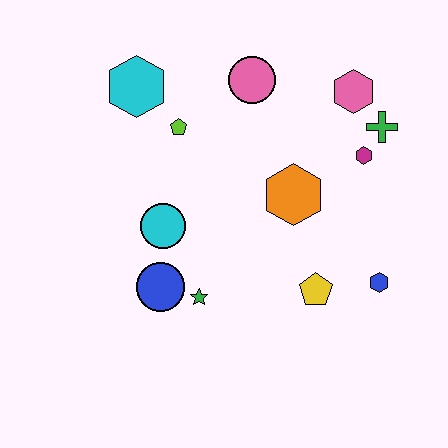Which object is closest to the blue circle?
The green star is closest to the blue circle.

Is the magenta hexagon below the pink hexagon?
Yes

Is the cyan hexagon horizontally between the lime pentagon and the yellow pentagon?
No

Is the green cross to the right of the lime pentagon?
Yes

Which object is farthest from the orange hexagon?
The cyan hexagon is farthest from the orange hexagon.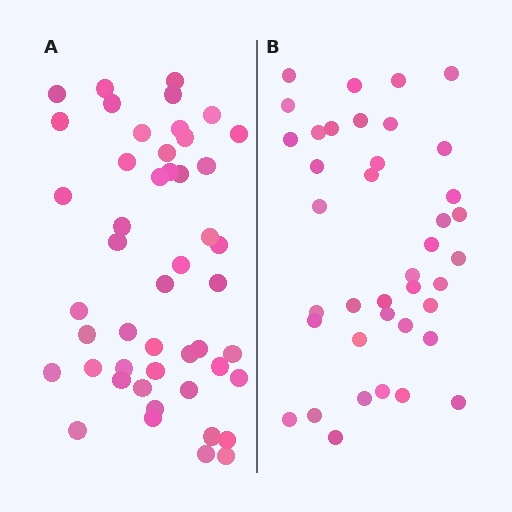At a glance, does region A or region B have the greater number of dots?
Region A (the left region) has more dots.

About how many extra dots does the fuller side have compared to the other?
Region A has roughly 8 or so more dots than region B.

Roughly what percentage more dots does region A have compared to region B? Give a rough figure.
About 25% more.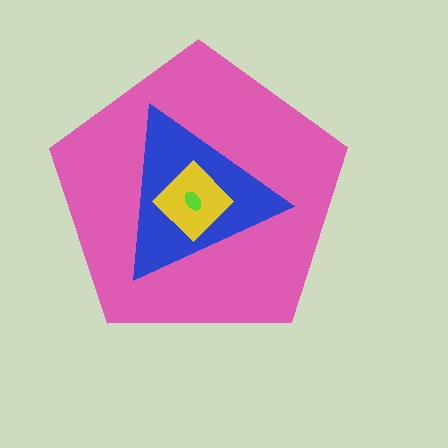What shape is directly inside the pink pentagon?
The blue triangle.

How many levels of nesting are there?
4.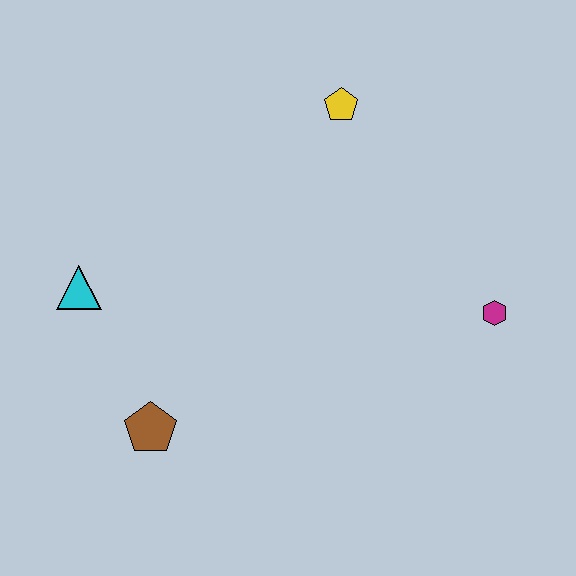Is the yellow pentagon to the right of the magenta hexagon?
No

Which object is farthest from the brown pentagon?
The yellow pentagon is farthest from the brown pentagon.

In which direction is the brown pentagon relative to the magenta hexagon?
The brown pentagon is to the left of the magenta hexagon.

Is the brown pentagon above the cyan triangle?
No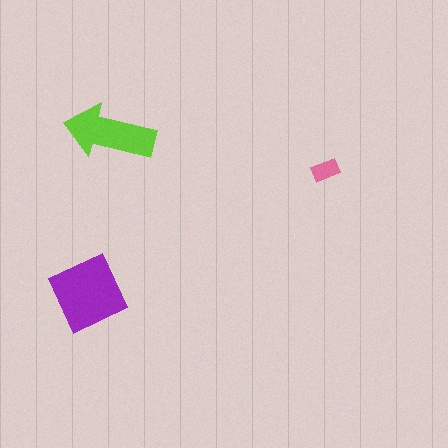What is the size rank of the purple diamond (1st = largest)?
1st.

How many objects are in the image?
There are 3 objects in the image.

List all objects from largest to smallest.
The purple diamond, the lime arrow, the pink rectangle.